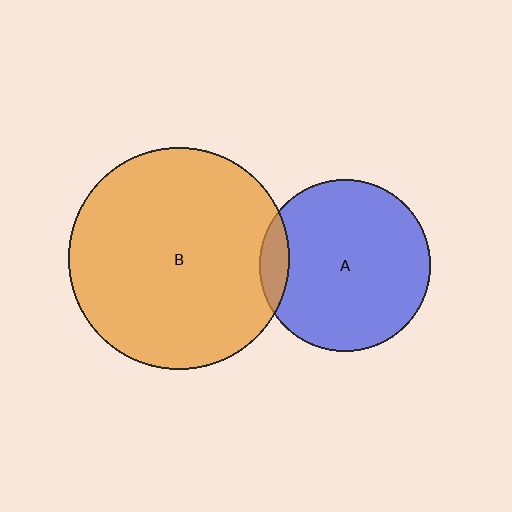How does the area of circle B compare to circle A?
Approximately 1.7 times.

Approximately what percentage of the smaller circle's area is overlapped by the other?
Approximately 10%.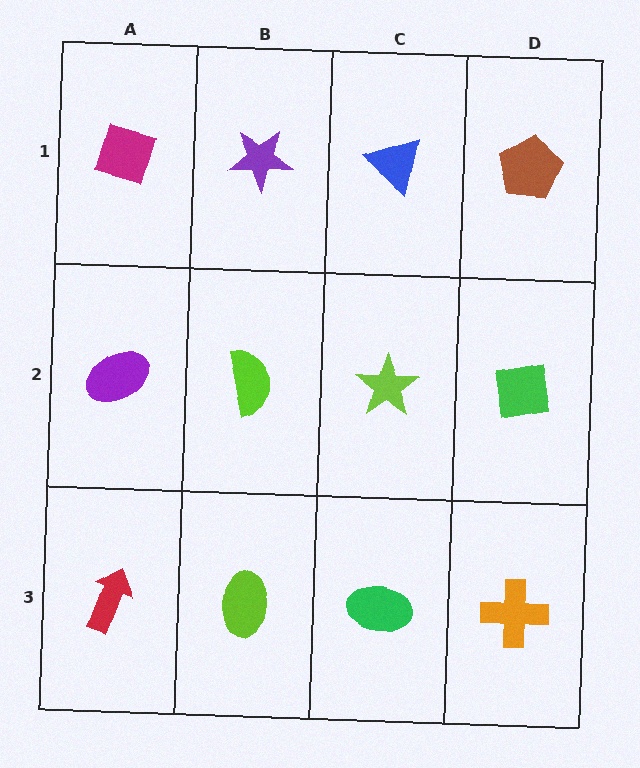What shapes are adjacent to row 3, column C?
A lime star (row 2, column C), a lime ellipse (row 3, column B), an orange cross (row 3, column D).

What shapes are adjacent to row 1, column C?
A lime star (row 2, column C), a purple star (row 1, column B), a brown pentagon (row 1, column D).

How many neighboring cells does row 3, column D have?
2.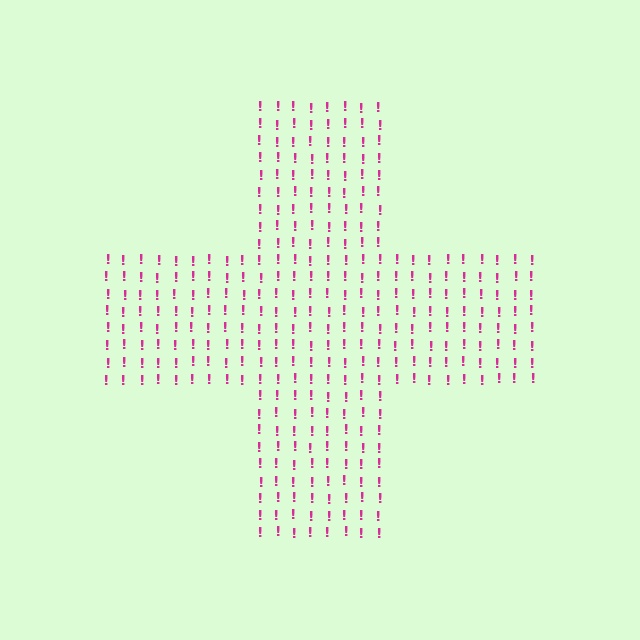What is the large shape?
The large shape is a cross.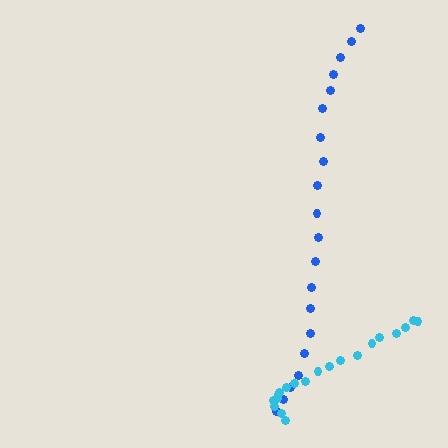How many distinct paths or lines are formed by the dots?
There are 2 distinct paths.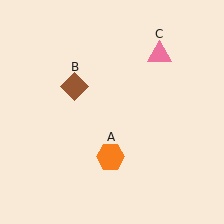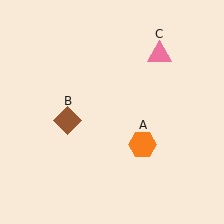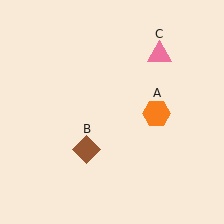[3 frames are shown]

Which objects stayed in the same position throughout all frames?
Pink triangle (object C) remained stationary.